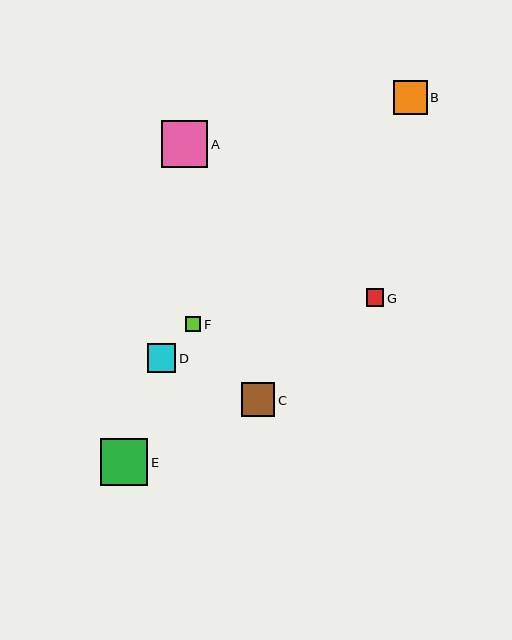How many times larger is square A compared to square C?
Square A is approximately 1.4 times the size of square C.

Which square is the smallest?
Square F is the smallest with a size of approximately 15 pixels.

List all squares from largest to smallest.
From largest to smallest: E, A, B, C, D, G, F.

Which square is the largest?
Square E is the largest with a size of approximately 47 pixels.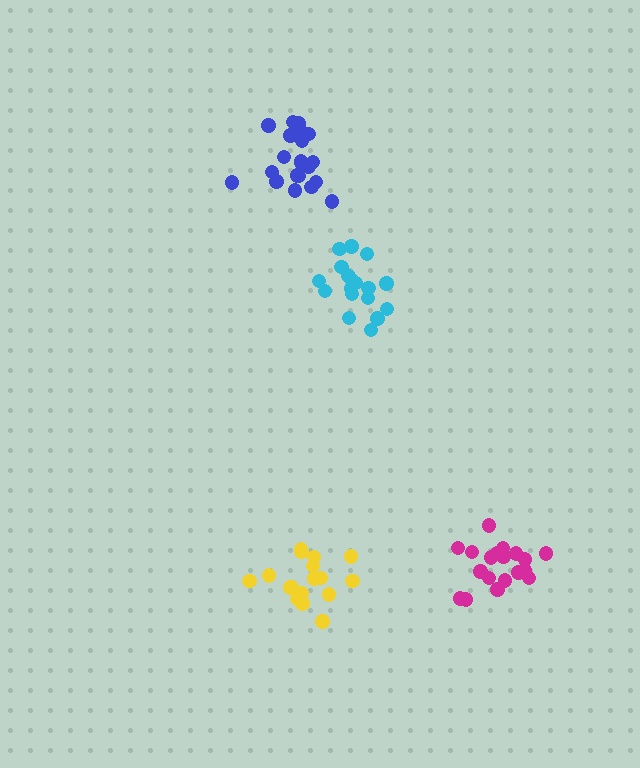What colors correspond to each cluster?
The clusters are colored: magenta, yellow, blue, cyan.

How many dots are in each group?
Group 1: 19 dots, Group 2: 17 dots, Group 3: 21 dots, Group 4: 18 dots (75 total).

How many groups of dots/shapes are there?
There are 4 groups.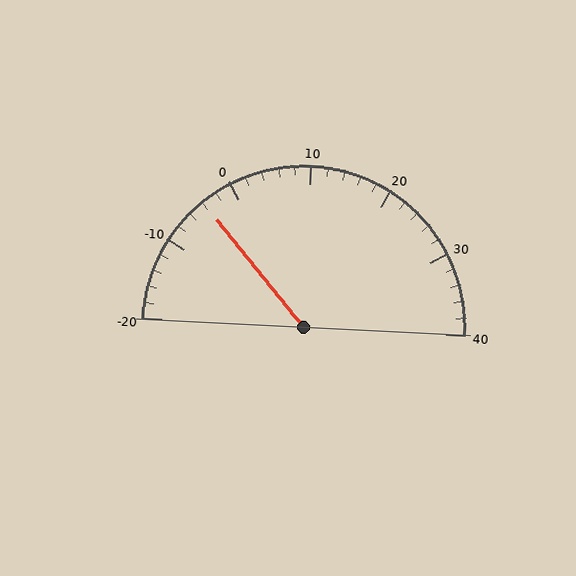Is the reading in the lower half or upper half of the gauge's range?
The reading is in the lower half of the range (-20 to 40).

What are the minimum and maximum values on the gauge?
The gauge ranges from -20 to 40.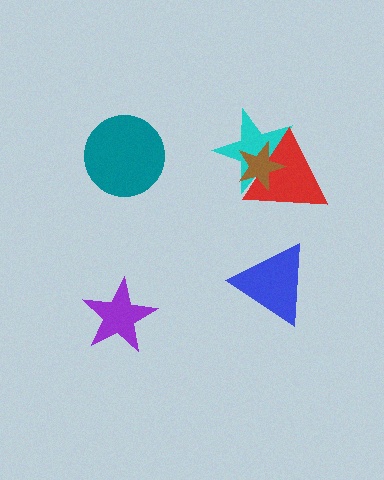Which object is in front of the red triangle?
The brown star is in front of the red triangle.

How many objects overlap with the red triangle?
2 objects overlap with the red triangle.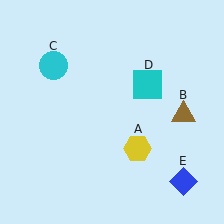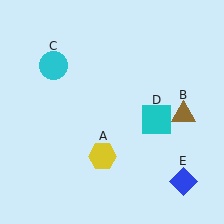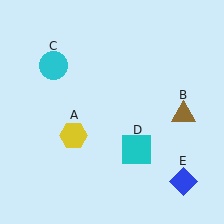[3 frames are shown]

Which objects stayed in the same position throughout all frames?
Brown triangle (object B) and cyan circle (object C) and blue diamond (object E) remained stationary.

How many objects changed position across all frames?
2 objects changed position: yellow hexagon (object A), cyan square (object D).